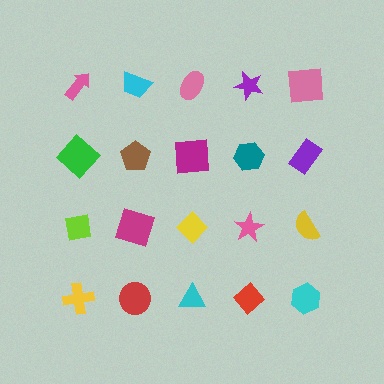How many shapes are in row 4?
5 shapes.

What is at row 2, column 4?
A teal hexagon.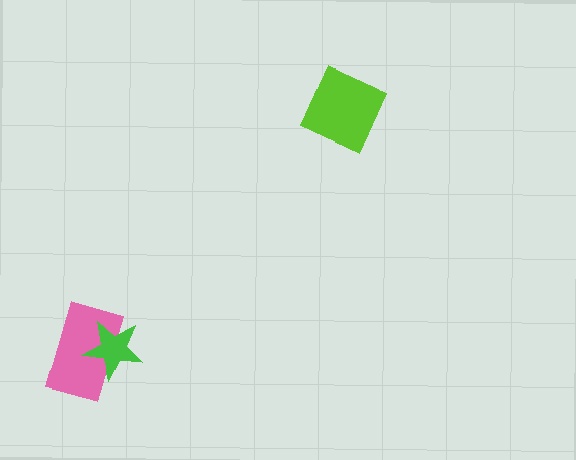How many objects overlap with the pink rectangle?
1 object overlaps with the pink rectangle.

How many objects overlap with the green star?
1 object overlaps with the green star.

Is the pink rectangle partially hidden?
Yes, it is partially covered by another shape.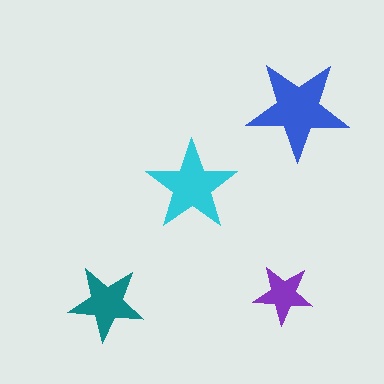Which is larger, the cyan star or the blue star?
The blue one.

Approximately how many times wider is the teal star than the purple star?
About 1.5 times wider.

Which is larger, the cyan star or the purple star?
The cyan one.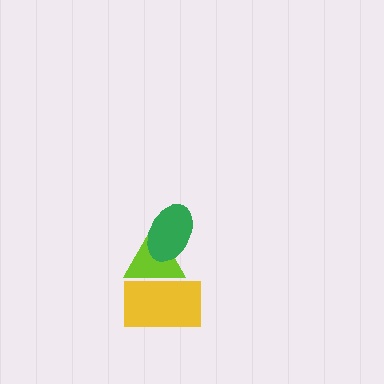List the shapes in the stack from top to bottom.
From top to bottom: the green ellipse, the lime triangle, the yellow rectangle.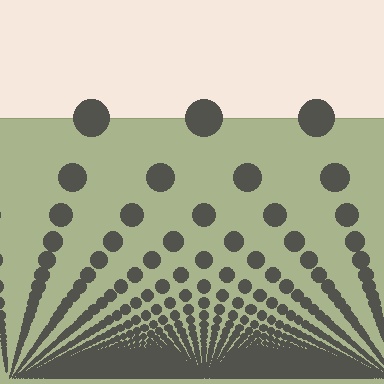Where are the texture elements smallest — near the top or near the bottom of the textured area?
Near the bottom.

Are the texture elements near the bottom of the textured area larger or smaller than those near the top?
Smaller. The gradient is inverted — elements near the bottom are smaller and denser.